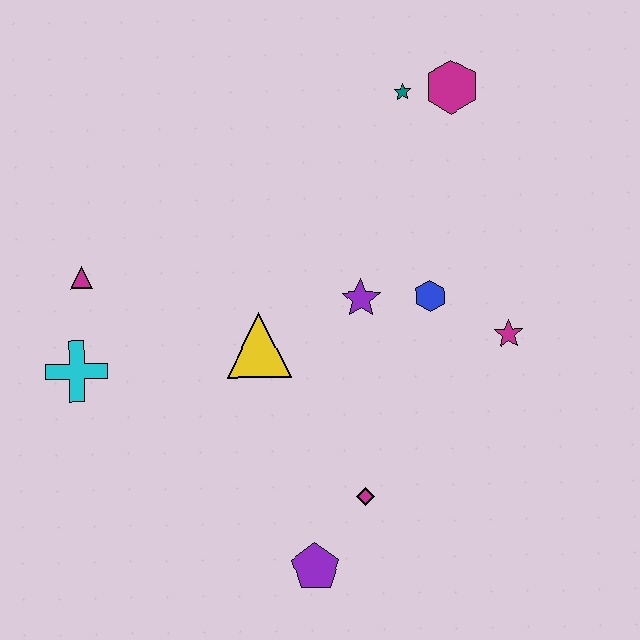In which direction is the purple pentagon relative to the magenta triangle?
The purple pentagon is below the magenta triangle.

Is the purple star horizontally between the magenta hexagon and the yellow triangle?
Yes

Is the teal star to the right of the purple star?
Yes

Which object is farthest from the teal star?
The purple pentagon is farthest from the teal star.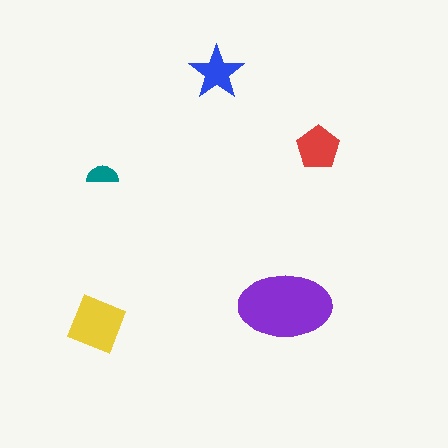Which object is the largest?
The purple ellipse.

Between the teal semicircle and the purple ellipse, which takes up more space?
The purple ellipse.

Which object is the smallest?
The teal semicircle.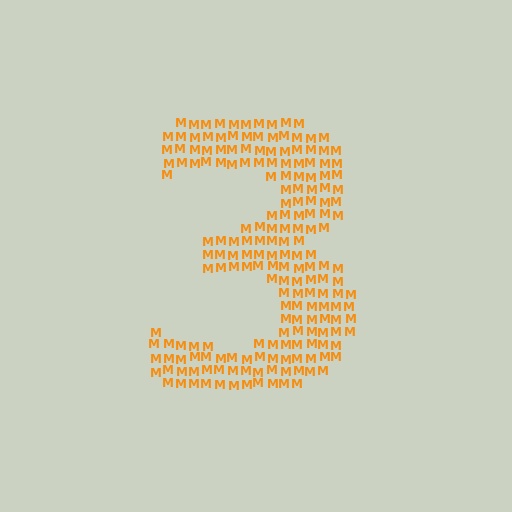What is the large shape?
The large shape is the digit 3.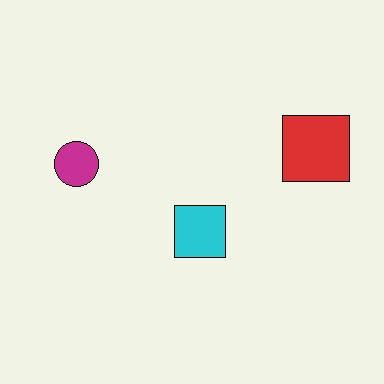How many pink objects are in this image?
There are no pink objects.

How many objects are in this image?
There are 3 objects.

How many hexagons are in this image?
There are no hexagons.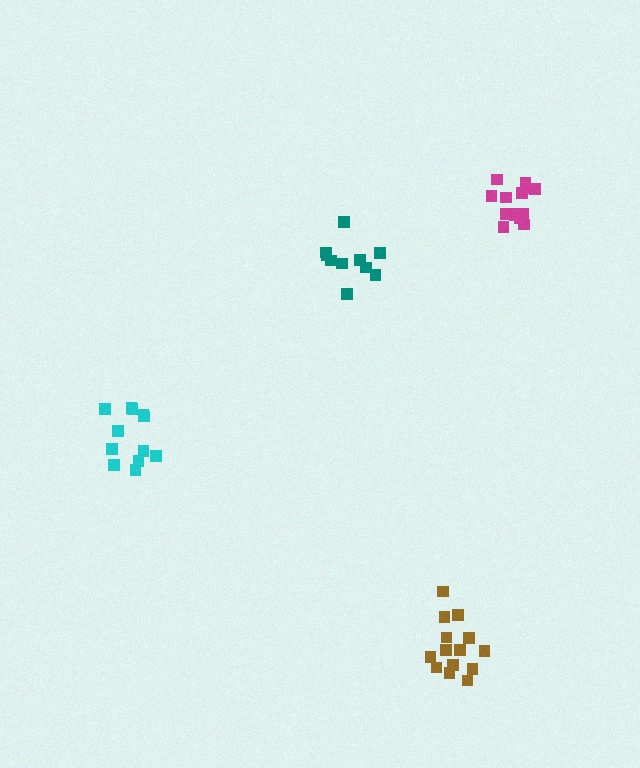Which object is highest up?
The magenta cluster is topmost.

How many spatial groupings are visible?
There are 4 spatial groupings.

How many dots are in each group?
Group 1: 10 dots, Group 2: 14 dots, Group 3: 12 dots, Group 4: 14 dots (50 total).